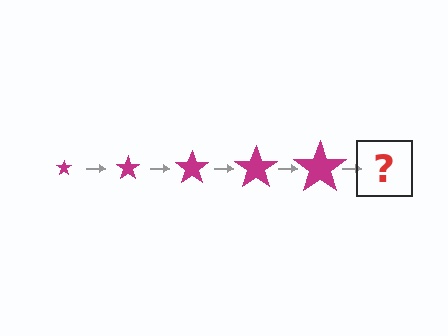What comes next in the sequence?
The next element should be a magenta star, larger than the previous one.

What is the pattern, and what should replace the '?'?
The pattern is that the star gets progressively larger each step. The '?' should be a magenta star, larger than the previous one.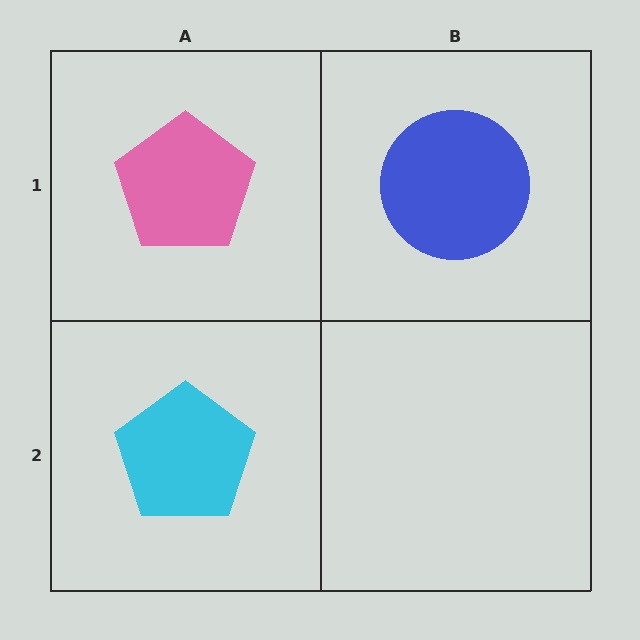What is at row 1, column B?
A blue circle.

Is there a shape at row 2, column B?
No, that cell is empty.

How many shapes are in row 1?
2 shapes.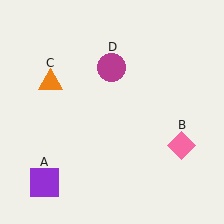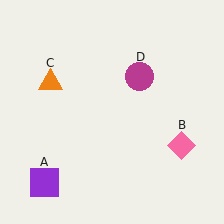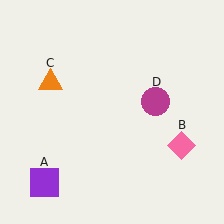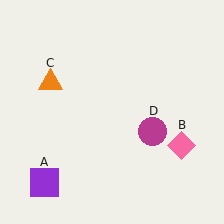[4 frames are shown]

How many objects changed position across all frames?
1 object changed position: magenta circle (object D).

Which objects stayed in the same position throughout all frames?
Purple square (object A) and pink diamond (object B) and orange triangle (object C) remained stationary.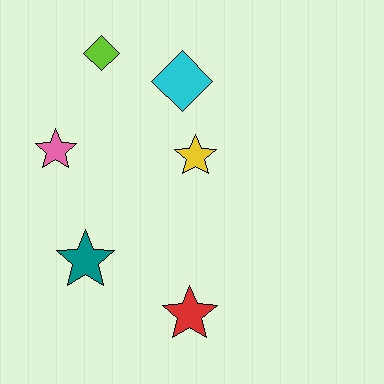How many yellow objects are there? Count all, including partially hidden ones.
There is 1 yellow object.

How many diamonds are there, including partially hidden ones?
There are 2 diamonds.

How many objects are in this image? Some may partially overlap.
There are 6 objects.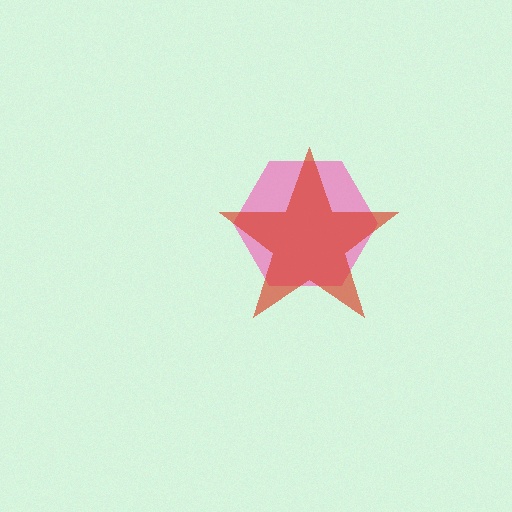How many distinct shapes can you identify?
There are 2 distinct shapes: a pink hexagon, a red star.